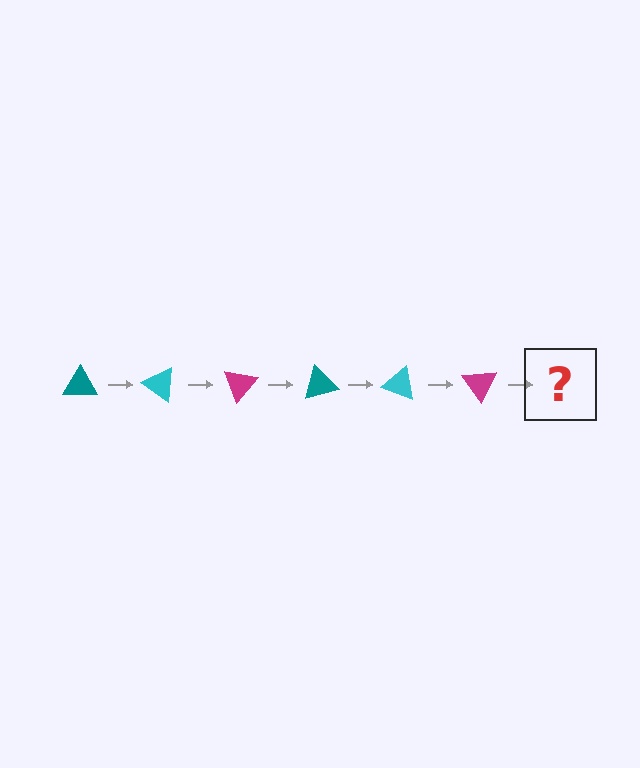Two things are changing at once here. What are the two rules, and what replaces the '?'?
The two rules are that it rotates 35 degrees each step and the color cycles through teal, cyan, and magenta. The '?' should be a teal triangle, rotated 210 degrees from the start.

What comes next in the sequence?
The next element should be a teal triangle, rotated 210 degrees from the start.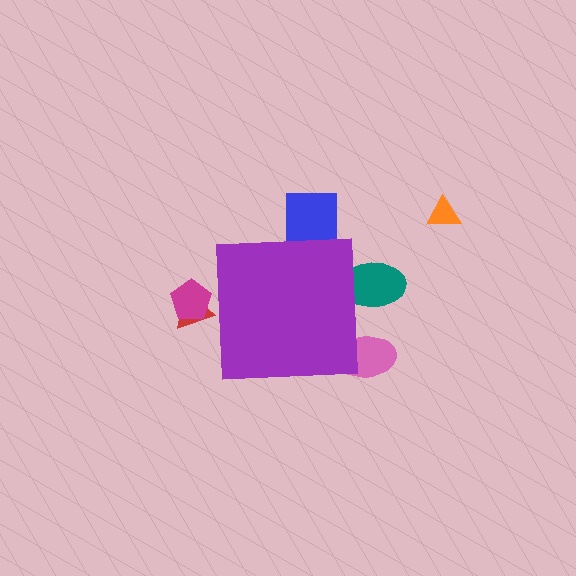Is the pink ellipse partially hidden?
Yes, the pink ellipse is partially hidden behind the purple square.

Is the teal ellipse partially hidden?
Yes, the teal ellipse is partially hidden behind the purple square.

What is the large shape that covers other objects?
A purple square.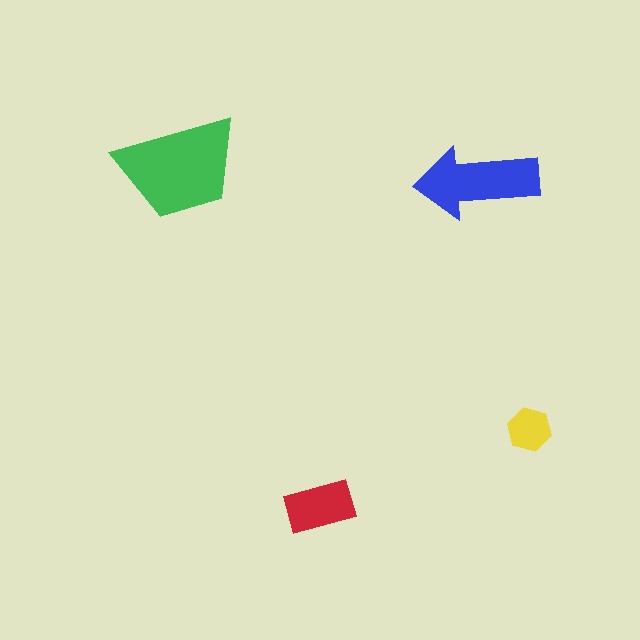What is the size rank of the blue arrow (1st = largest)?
2nd.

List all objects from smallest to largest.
The yellow hexagon, the red rectangle, the blue arrow, the green trapezoid.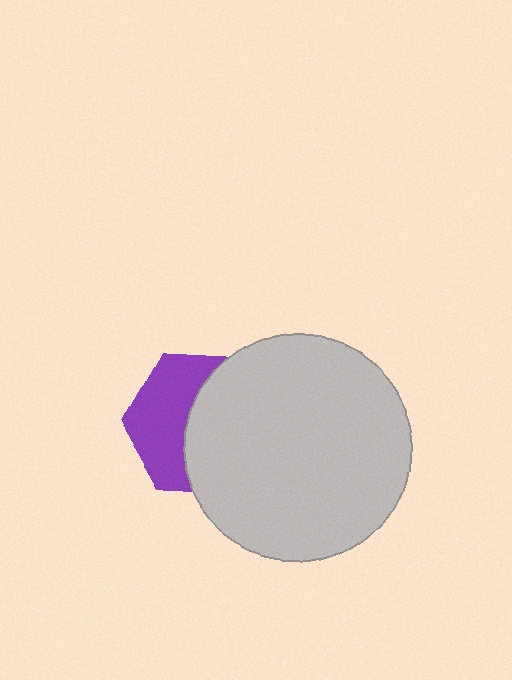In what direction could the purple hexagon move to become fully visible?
The purple hexagon could move left. That would shift it out from behind the light gray circle entirely.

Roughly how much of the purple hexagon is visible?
About half of it is visible (roughly 45%).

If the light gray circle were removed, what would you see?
You would see the complete purple hexagon.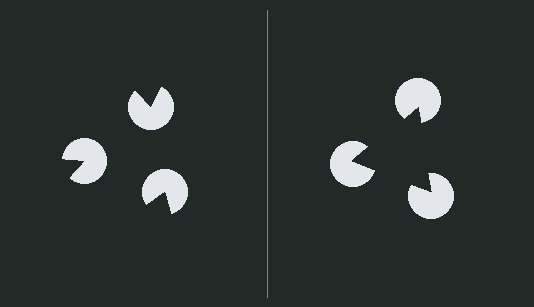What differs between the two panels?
The pac-man discs are positioned identically on both sides; only the wedge orientations differ. On the right they align to a triangle; on the left they are misaligned.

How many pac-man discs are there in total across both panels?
6 — 3 on each side.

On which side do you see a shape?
An illusory triangle appears on the right side. On the left side the wedge cuts are rotated, so no coherent shape forms.